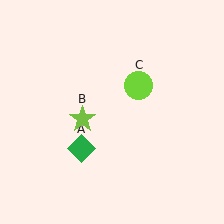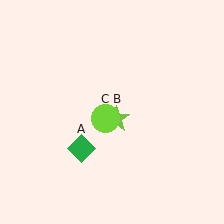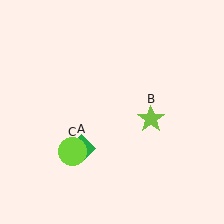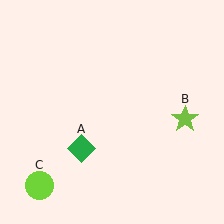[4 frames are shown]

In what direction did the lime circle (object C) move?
The lime circle (object C) moved down and to the left.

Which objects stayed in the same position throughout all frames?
Green diamond (object A) remained stationary.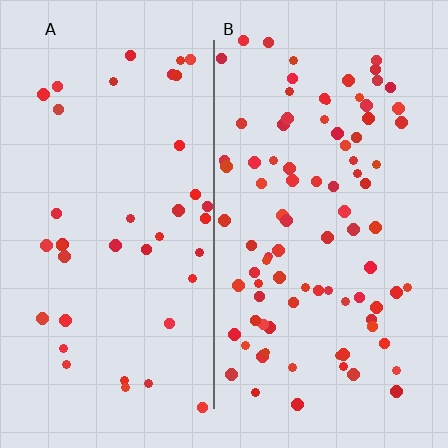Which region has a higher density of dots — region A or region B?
B (the right).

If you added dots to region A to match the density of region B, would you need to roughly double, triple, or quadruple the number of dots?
Approximately double.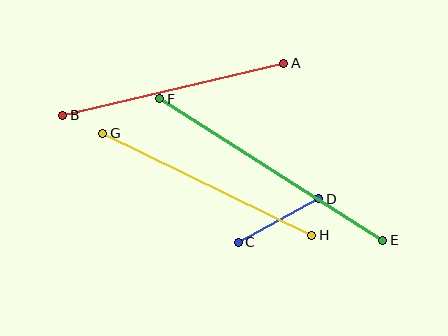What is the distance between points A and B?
The distance is approximately 227 pixels.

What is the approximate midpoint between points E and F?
The midpoint is at approximately (271, 169) pixels.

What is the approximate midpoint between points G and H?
The midpoint is at approximately (207, 184) pixels.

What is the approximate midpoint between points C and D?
The midpoint is at approximately (279, 221) pixels.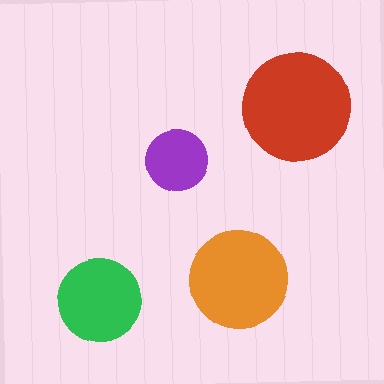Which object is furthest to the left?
The green circle is leftmost.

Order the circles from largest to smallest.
the red one, the orange one, the green one, the purple one.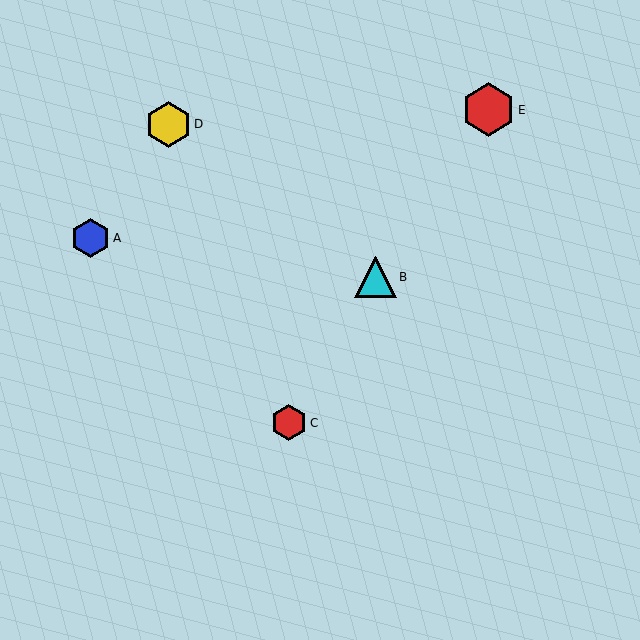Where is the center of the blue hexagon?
The center of the blue hexagon is at (90, 238).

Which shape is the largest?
The red hexagon (labeled E) is the largest.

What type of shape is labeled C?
Shape C is a red hexagon.